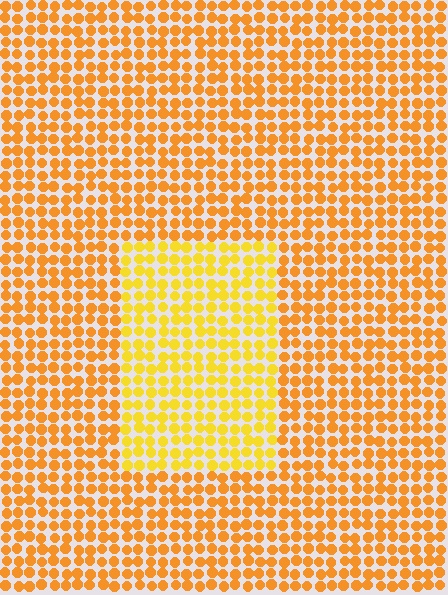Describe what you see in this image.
The image is filled with small orange elements in a uniform arrangement. A rectangle-shaped region is visible where the elements are tinted to a slightly different hue, forming a subtle color boundary.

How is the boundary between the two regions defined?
The boundary is defined purely by a slight shift in hue (about 22 degrees). Spacing, size, and orientation are identical on both sides.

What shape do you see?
I see a rectangle.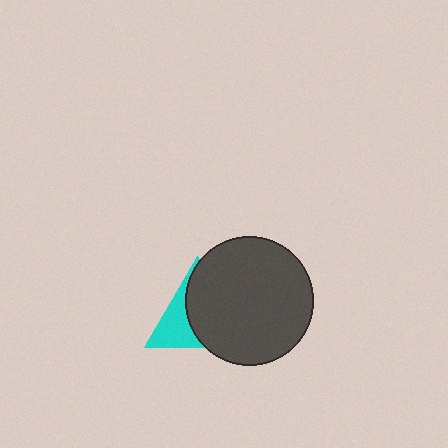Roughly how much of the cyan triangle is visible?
A small part of it is visible (roughly 38%).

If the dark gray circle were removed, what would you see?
You would see the complete cyan triangle.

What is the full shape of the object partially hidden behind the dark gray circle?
The partially hidden object is a cyan triangle.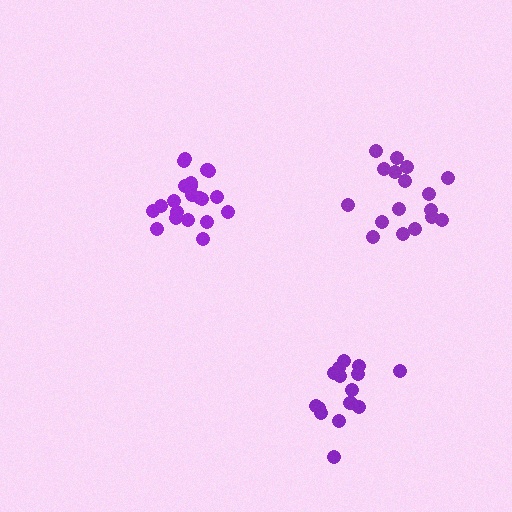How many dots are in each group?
Group 1: 17 dots, Group 2: 21 dots, Group 3: 15 dots (53 total).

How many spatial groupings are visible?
There are 3 spatial groupings.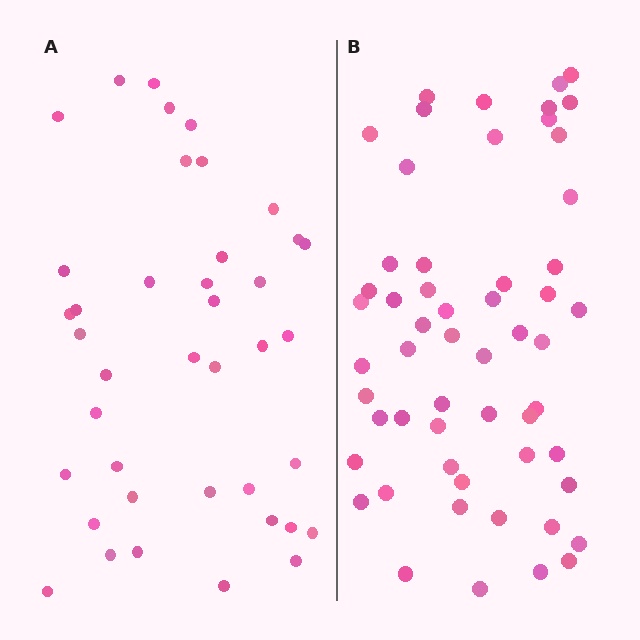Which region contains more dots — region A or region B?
Region B (the right region) has more dots.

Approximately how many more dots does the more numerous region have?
Region B has approximately 15 more dots than region A.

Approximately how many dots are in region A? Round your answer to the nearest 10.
About 40 dots.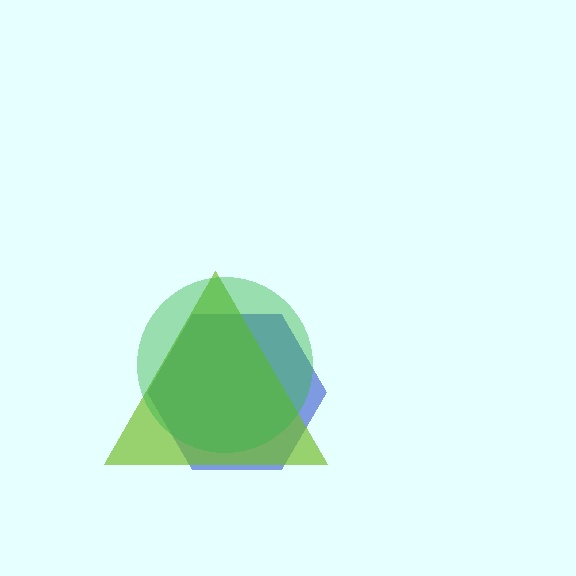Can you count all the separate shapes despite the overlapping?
Yes, there are 3 separate shapes.